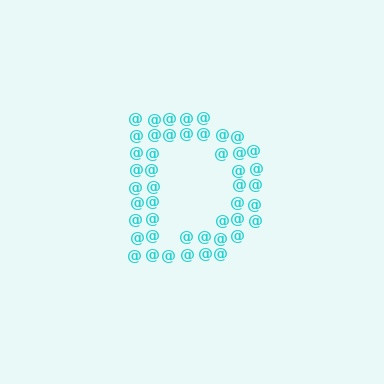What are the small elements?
The small elements are at signs.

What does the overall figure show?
The overall figure shows the letter D.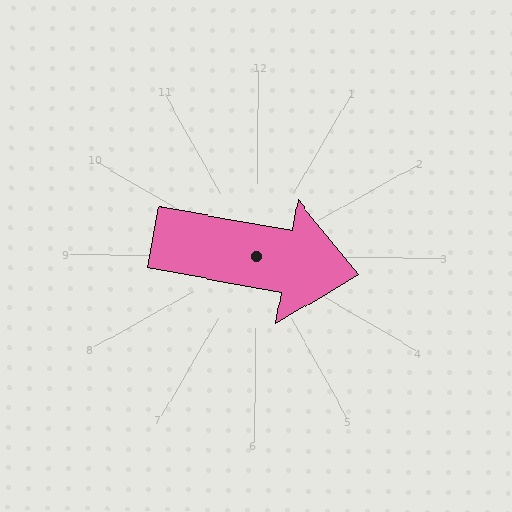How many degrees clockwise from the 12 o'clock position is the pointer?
Approximately 100 degrees.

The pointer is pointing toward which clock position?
Roughly 3 o'clock.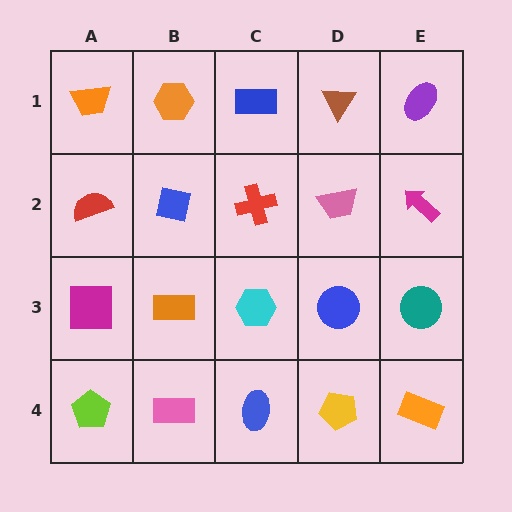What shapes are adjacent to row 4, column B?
An orange rectangle (row 3, column B), a lime pentagon (row 4, column A), a blue ellipse (row 4, column C).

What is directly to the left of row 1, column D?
A blue rectangle.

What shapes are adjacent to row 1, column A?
A red semicircle (row 2, column A), an orange hexagon (row 1, column B).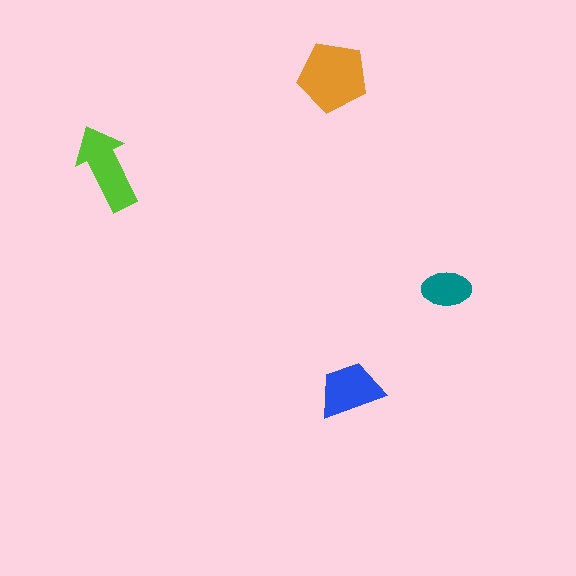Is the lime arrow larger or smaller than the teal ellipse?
Larger.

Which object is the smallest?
The teal ellipse.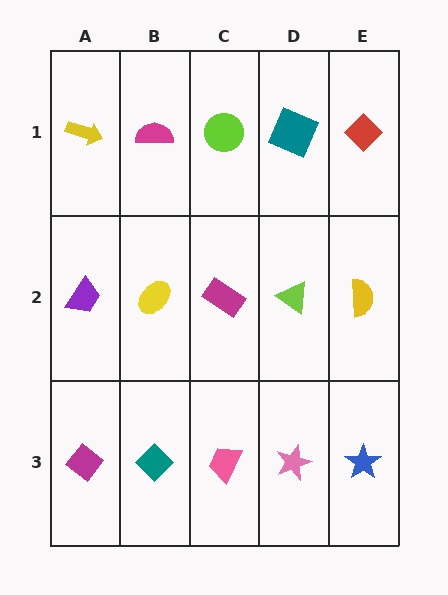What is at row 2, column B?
A yellow ellipse.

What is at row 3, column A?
A magenta diamond.